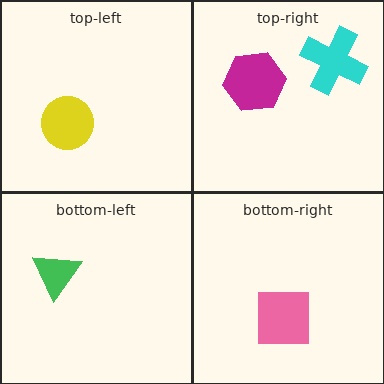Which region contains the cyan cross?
The top-right region.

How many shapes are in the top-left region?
1.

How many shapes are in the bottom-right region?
1.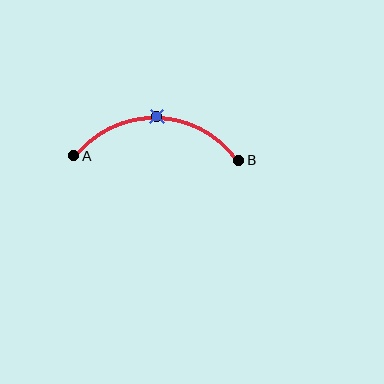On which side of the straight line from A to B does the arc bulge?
The arc bulges above the straight line connecting A and B.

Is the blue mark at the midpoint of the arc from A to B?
Yes. The blue mark lies on the arc at equal arc-length from both A and B — it is the arc midpoint.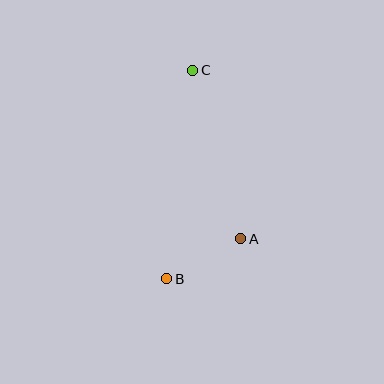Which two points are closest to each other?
Points A and B are closest to each other.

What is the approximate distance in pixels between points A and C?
The distance between A and C is approximately 175 pixels.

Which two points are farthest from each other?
Points B and C are farthest from each other.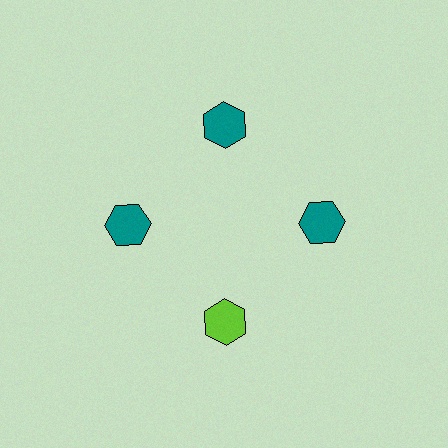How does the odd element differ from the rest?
It has a different color: lime instead of teal.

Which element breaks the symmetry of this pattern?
The lime hexagon at roughly the 6 o'clock position breaks the symmetry. All other shapes are teal hexagons.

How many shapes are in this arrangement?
There are 4 shapes arranged in a ring pattern.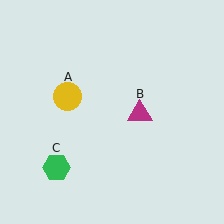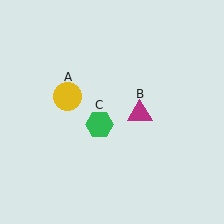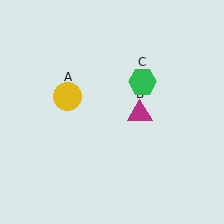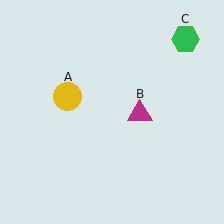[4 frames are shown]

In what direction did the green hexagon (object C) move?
The green hexagon (object C) moved up and to the right.